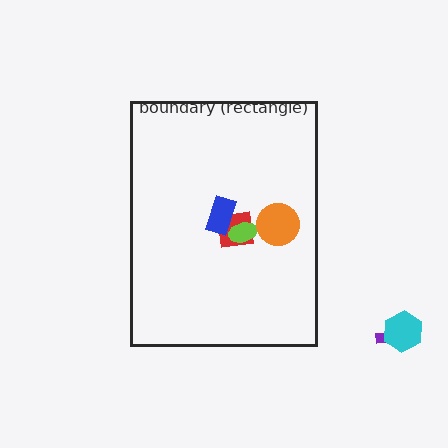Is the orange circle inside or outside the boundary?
Inside.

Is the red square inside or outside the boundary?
Inside.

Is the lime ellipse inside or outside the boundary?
Inside.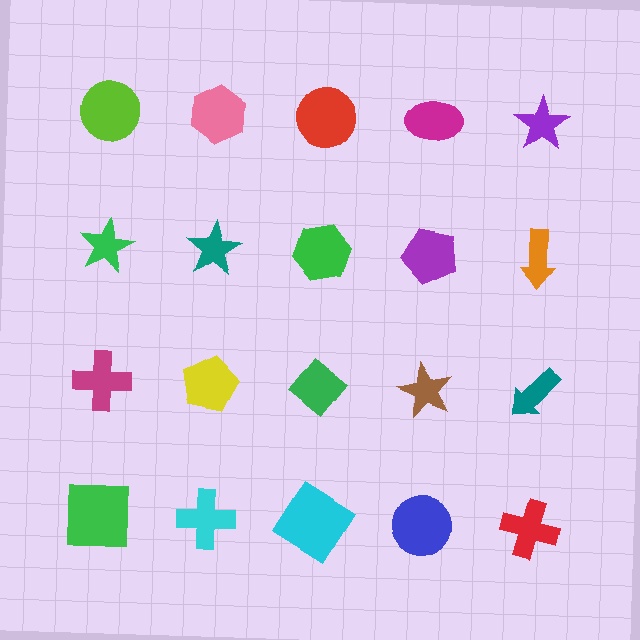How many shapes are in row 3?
5 shapes.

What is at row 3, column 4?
A brown star.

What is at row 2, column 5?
An orange arrow.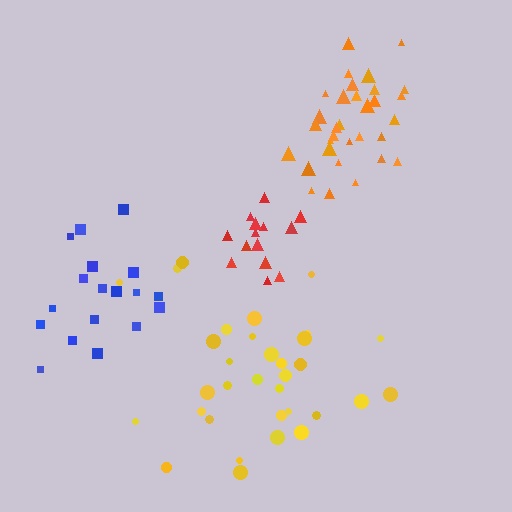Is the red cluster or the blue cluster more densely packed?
Red.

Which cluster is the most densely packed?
Red.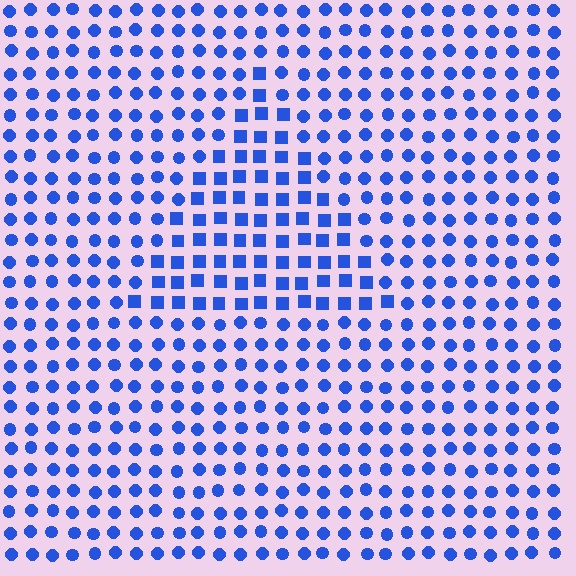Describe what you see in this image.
The image is filled with small blue elements arranged in a uniform grid. A triangle-shaped region contains squares, while the surrounding area contains circles. The boundary is defined purely by the change in element shape.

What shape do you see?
I see a triangle.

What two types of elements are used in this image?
The image uses squares inside the triangle region and circles outside it.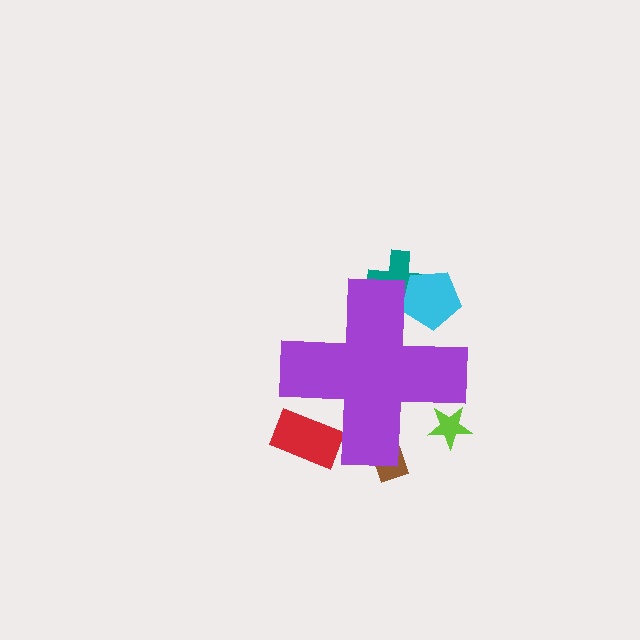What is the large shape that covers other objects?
A purple cross.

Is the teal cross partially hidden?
Yes, the teal cross is partially hidden behind the purple cross.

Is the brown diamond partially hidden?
Yes, the brown diamond is partially hidden behind the purple cross.